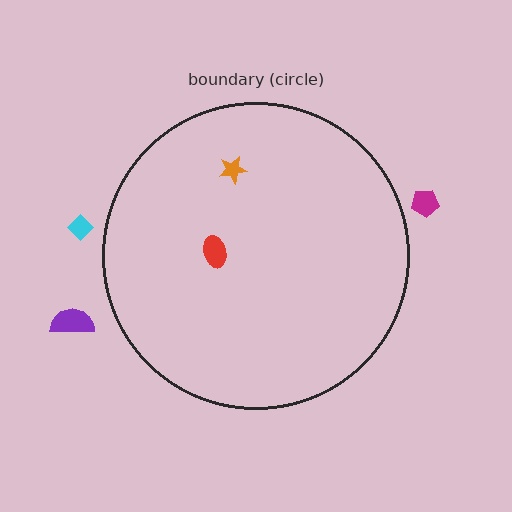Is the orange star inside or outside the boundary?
Inside.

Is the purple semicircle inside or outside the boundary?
Outside.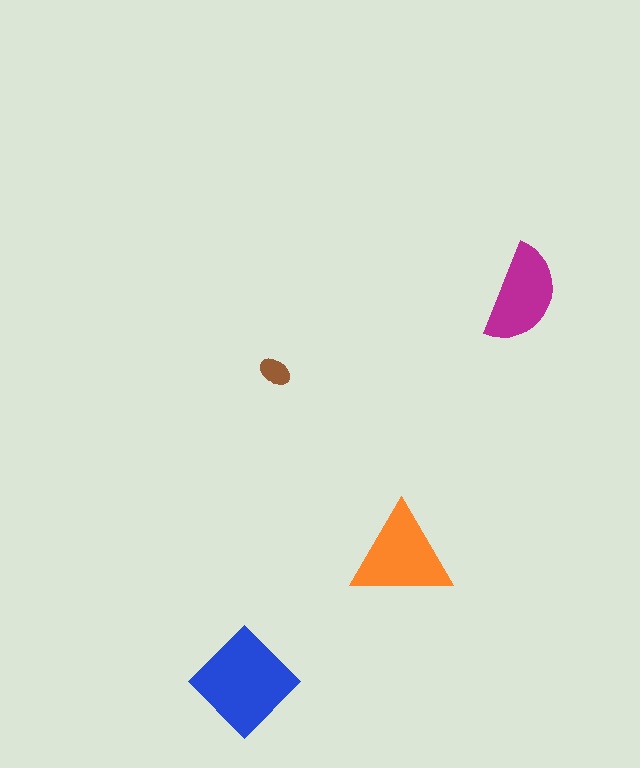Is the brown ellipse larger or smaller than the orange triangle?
Smaller.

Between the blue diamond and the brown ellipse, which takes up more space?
The blue diamond.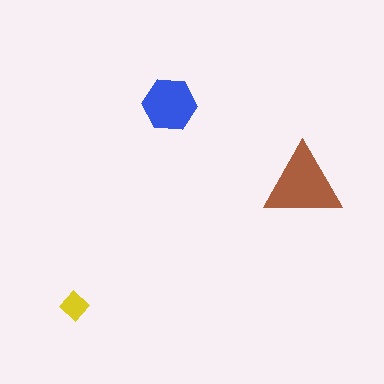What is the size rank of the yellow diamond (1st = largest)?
3rd.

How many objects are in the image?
There are 3 objects in the image.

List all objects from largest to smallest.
The brown triangle, the blue hexagon, the yellow diamond.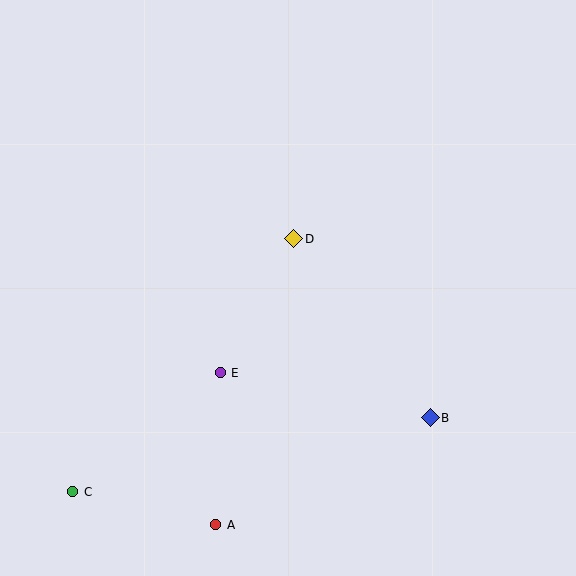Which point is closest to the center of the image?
Point D at (294, 239) is closest to the center.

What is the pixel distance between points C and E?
The distance between C and E is 190 pixels.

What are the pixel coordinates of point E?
Point E is at (220, 372).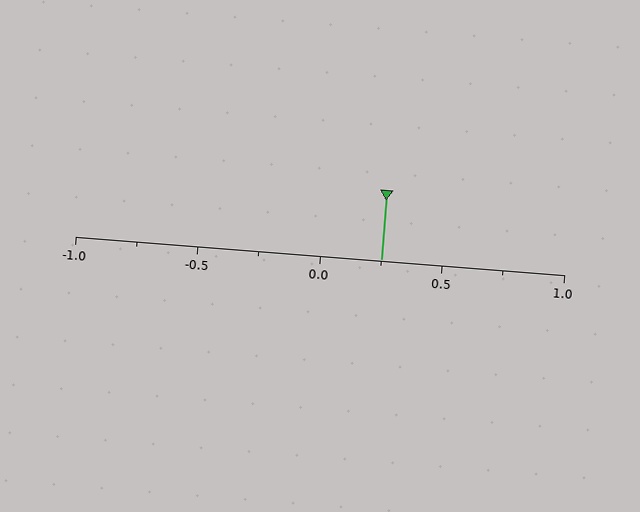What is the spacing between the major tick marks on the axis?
The major ticks are spaced 0.5 apart.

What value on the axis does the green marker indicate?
The marker indicates approximately 0.25.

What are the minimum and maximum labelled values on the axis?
The axis runs from -1.0 to 1.0.